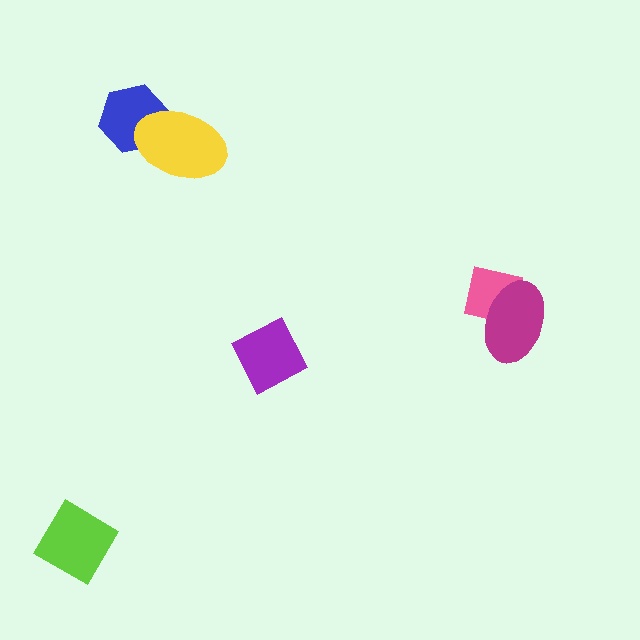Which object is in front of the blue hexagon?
The yellow ellipse is in front of the blue hexagon.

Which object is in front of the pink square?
The magenta ellipse is in front of the pink square.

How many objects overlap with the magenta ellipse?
1 object overlaps with the magenta ellipse.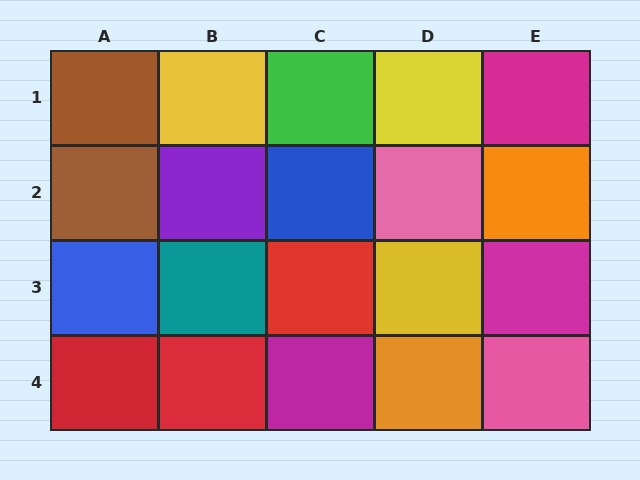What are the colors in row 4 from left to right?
Red, red, magenta, orange, pink.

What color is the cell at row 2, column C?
Blue.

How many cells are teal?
1 cell is teal.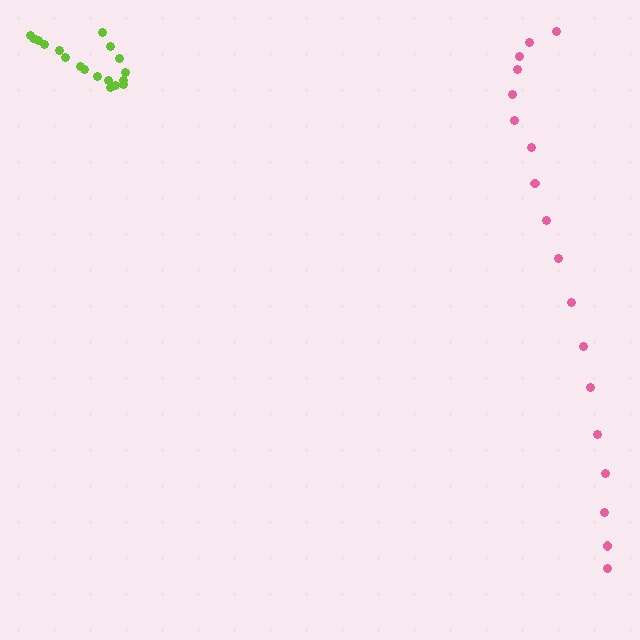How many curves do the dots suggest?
There are 2 distinct paths.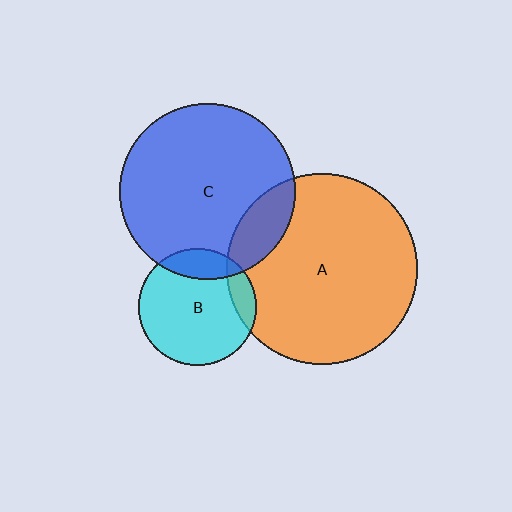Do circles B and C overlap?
Yes.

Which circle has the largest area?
Circle A (orange).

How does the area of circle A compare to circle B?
Approximately 2.7 times.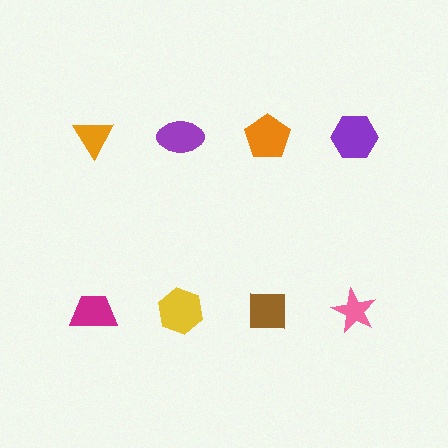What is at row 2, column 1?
A magenta trapezoid.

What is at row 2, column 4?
A pink star.